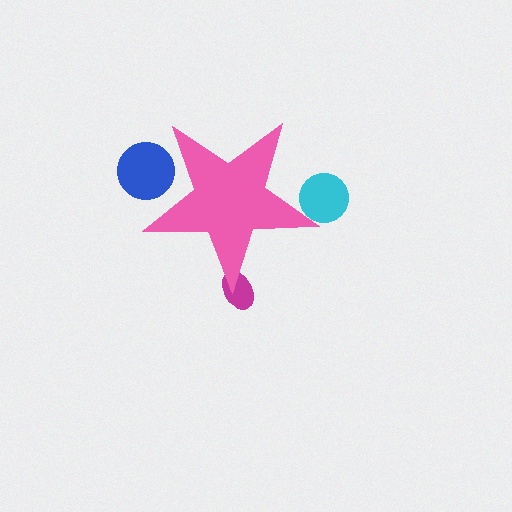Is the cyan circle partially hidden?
Yes, the cyan circle is partially hidden behind the pink star.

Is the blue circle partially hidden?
Yes, the blue circle is partially hidden behind the pink star.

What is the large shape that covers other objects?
A pink star.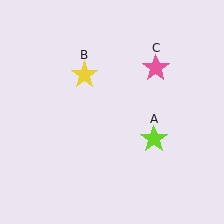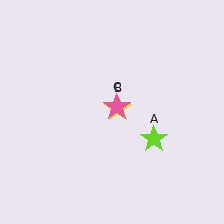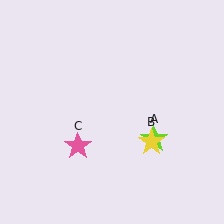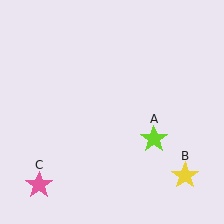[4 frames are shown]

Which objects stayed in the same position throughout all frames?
Lime star (object A) remained stationary.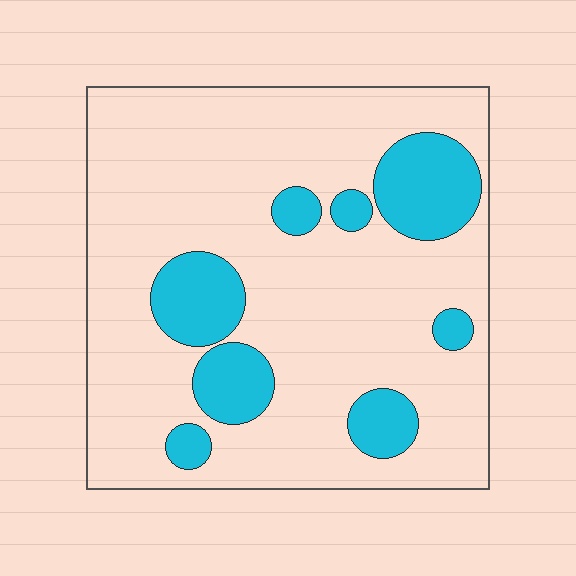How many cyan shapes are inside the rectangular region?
8.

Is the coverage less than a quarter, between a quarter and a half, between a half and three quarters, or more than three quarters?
Less than a quarter.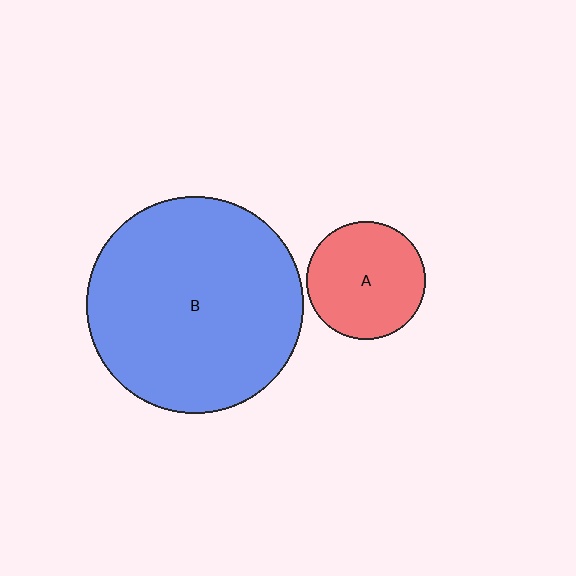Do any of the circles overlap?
No, none of the circles overlap.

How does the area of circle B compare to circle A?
Approximately 3.4 times.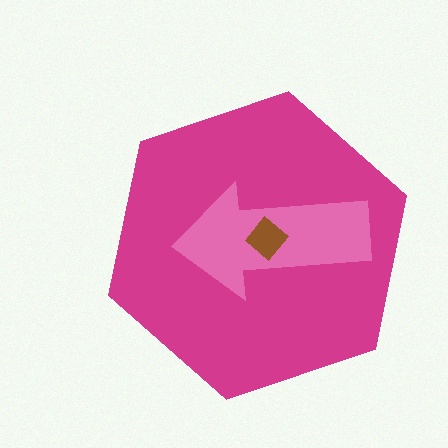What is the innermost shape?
The brown diamond.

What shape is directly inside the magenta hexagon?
The pink arrow.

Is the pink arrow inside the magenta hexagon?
Yes.